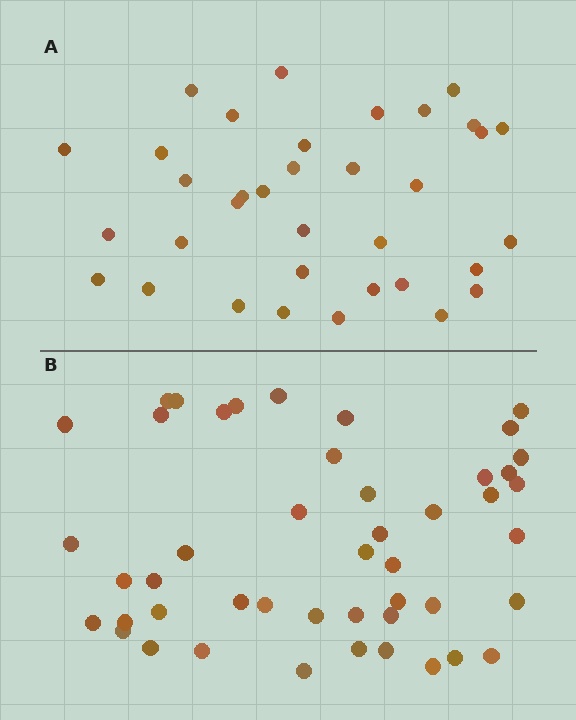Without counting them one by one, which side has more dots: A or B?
Region B (the bottom region) has more dots.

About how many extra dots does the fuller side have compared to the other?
Region B has roughly 12 or so more dots than region A.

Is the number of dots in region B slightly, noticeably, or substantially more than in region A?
Region B has noticeably more, but not dramatically so. The ratio is roughly 1.3 to 1.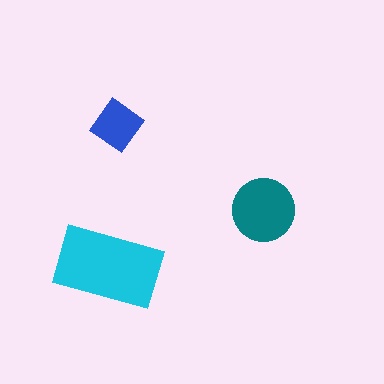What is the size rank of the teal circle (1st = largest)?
2nd.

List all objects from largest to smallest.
The cyan rectangle, the teal circle, the blue diamond.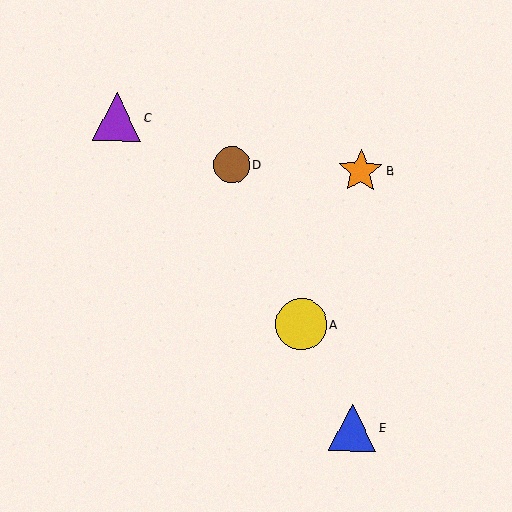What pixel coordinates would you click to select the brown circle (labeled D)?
Click at (232, 165) to select the brown circle D.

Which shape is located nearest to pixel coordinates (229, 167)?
The brown circle (labeled D) at (232, 165) is nearest to that location.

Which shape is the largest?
The yellow circle (labeled A) is the largest.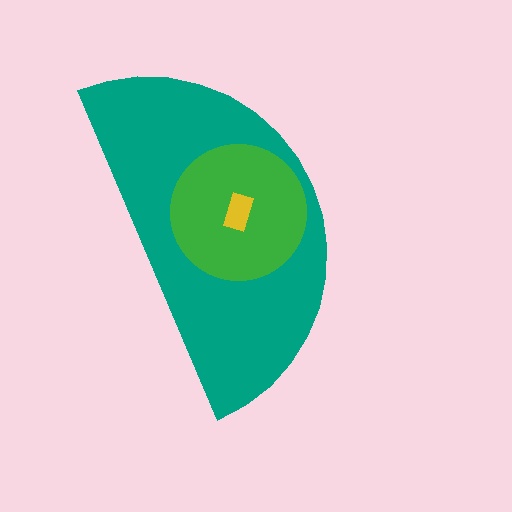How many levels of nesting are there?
3.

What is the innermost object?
The yellow rectangle.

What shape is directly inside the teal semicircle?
The green circle.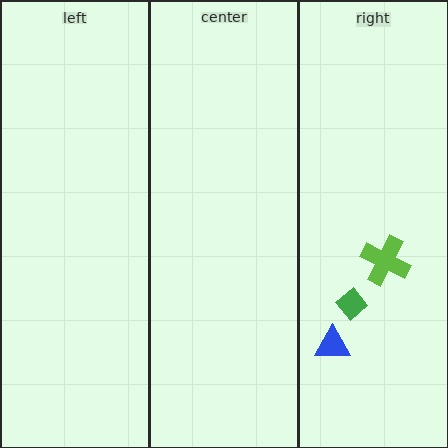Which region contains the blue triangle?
The right region.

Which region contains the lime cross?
The right region.